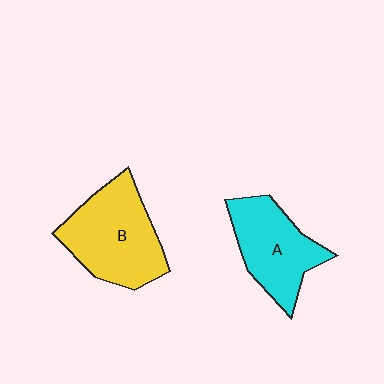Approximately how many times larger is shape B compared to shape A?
Approximately 1.2 times.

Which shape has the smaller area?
Shape A (cyan).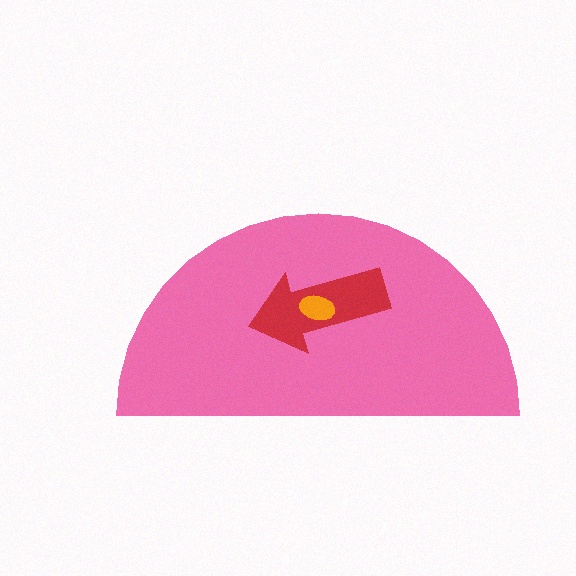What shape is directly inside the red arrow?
The orange ellipse.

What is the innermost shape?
The orange ellipse.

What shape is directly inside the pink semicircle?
The red arrow.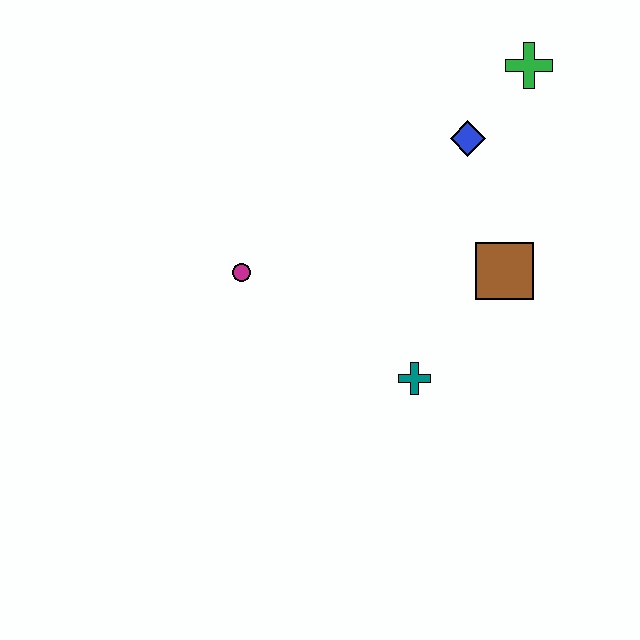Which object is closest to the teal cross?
The brown square is closest to the teal cross.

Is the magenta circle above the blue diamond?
No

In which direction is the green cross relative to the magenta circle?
The green cross is to the right of the magenta circle.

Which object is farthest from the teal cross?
The green cross is farthest from the teal cross.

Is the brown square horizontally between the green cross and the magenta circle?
Yes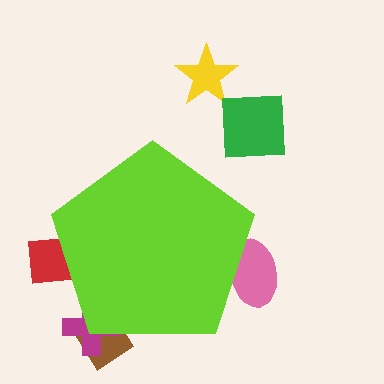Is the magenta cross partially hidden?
Yes, the magenta cross is partially hidden behind the lime pentagon.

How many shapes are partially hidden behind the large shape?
4 shapes are partially hidden.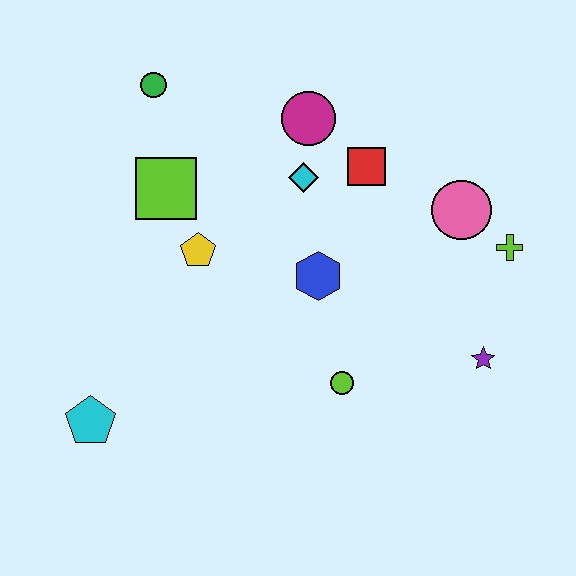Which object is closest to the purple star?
The lime cross is closest to the purple star.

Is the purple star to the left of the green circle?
No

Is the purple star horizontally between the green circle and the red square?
No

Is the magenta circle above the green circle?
No